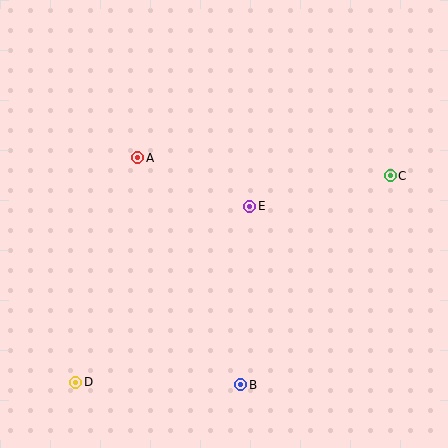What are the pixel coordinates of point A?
Point A is at (138, 158).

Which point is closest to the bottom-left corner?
Point D is closest to the bottom-left corner.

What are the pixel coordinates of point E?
Point E is at (250, 206).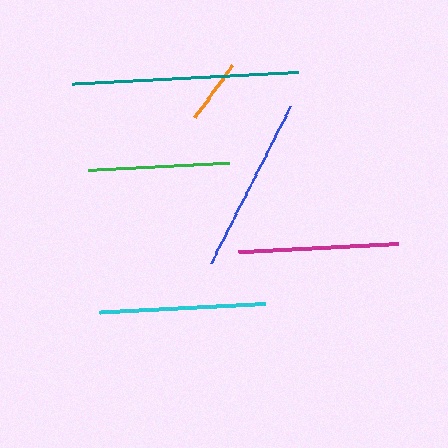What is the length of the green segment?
The green segment is approximately 141 pixels long.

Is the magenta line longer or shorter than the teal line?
The teal line is longer than the magenta line.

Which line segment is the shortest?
The orange line is the shortest at approximately 64 pixels.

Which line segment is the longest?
The teal line is the longest at approximately 227 pixels.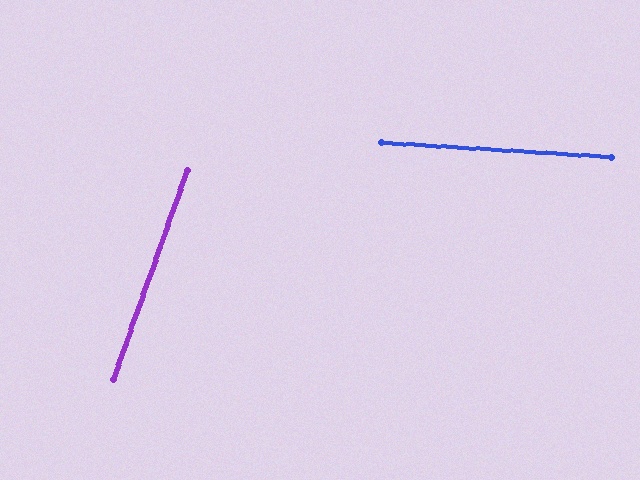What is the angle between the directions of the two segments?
Approximately 74 degrees.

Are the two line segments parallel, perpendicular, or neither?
Neither parallel nor perpendicular — they differ by about 74°.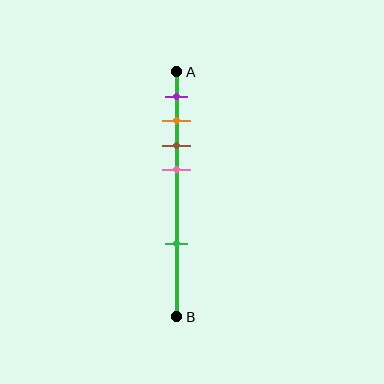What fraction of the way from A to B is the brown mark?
The brown mark is approximately 30% (0.3) of the way from A to B.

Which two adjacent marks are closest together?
The orange and brown marks are the closest adjacent pair.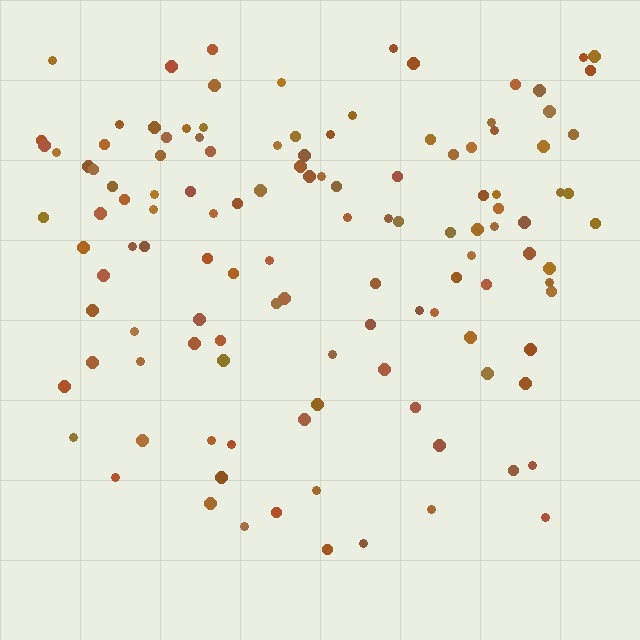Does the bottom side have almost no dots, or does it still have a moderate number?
Still a moderate number, just noticeably fewer than the top.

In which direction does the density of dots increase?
From bottom to top, with the top side densest.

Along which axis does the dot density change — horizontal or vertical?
Vertical.